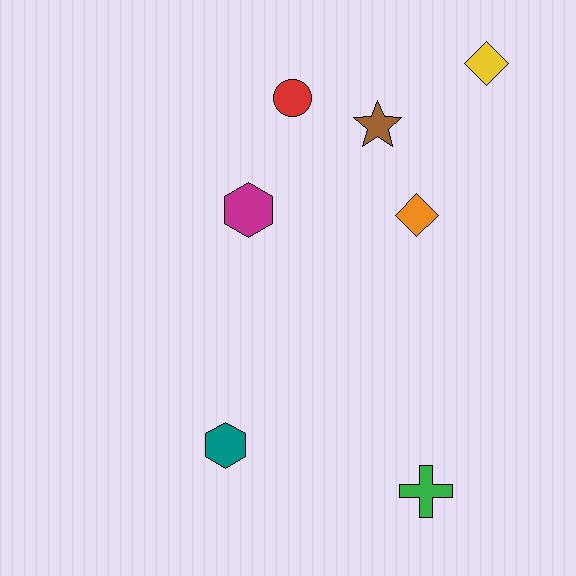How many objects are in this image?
There are 7 objects.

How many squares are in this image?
There are no squares.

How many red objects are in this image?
There is 1 red object.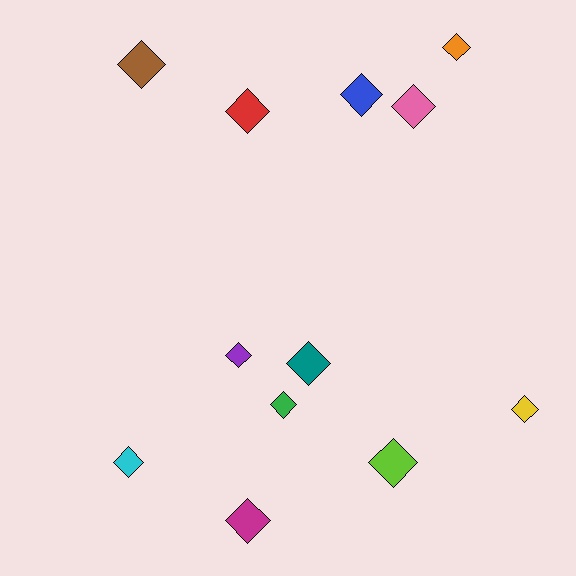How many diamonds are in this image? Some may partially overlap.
There are 12 diamonds.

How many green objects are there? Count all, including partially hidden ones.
There is 1 green object.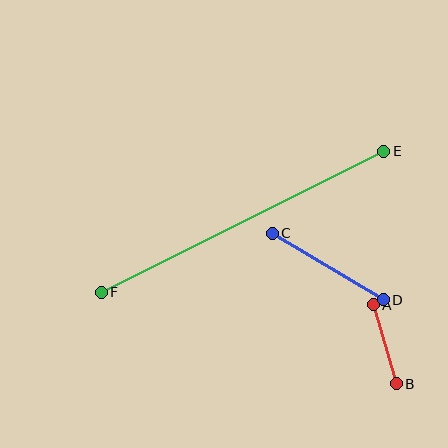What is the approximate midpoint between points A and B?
The midpoint is at approximately (385, 344) pixels.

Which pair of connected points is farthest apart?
Points E and F are farthest apart.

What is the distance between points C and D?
The distance is approximately 129 pixels.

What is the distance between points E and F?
The distance is approximately 316 pixels.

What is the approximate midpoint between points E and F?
The midpoint is at approximately (243, 222) pixels.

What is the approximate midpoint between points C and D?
The midpoint is at approximately (328, 266) pixels.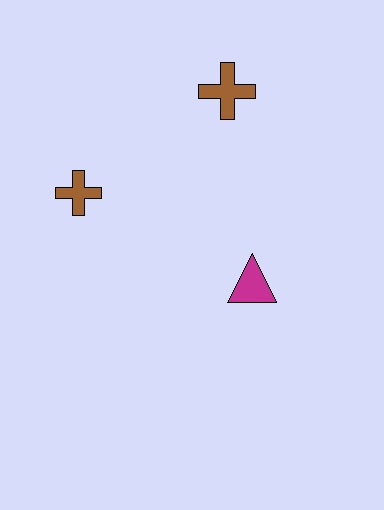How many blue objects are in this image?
There are no blue objects.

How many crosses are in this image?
There are 2 crosses.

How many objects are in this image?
There are 3 objects.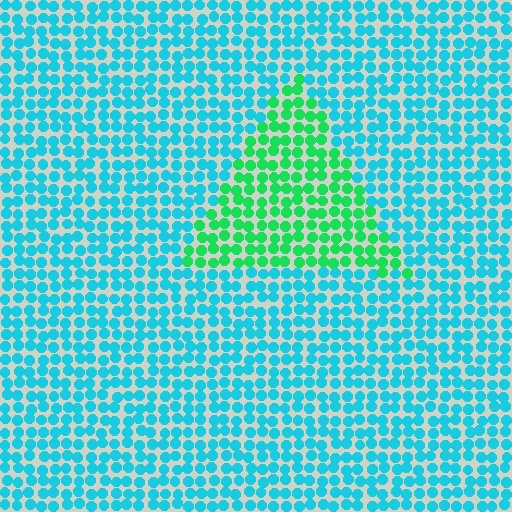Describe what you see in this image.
The image is filled with small cyan elements in a uniform arrangement. A triangle-shaped region is visible where the elements are tinted to a slightly different hue, forming a subtle color boundary.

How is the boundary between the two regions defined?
The boundary is defined purely by a slight shift in hue (about 48 degrees). Spacing, size, and orientation are identical on both sides.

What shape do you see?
I see a triangle.